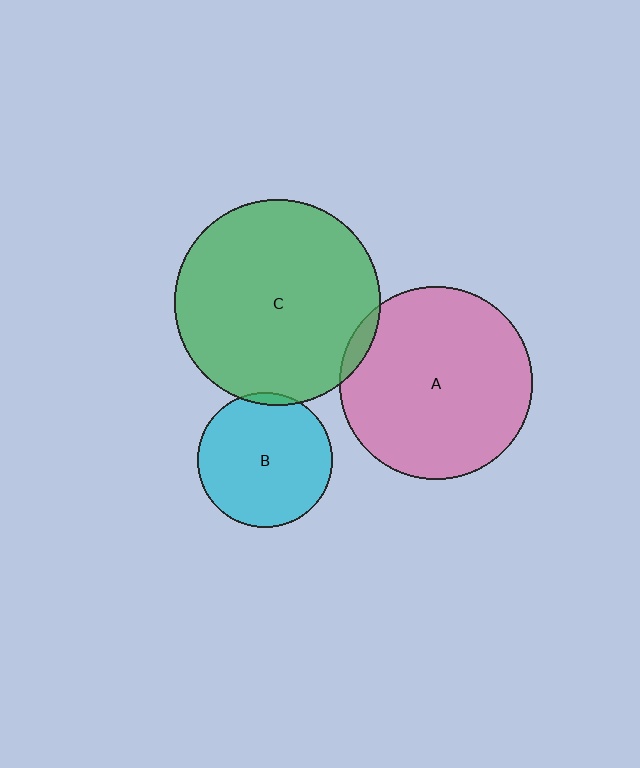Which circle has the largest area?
Circle C (green).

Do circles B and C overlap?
Yes.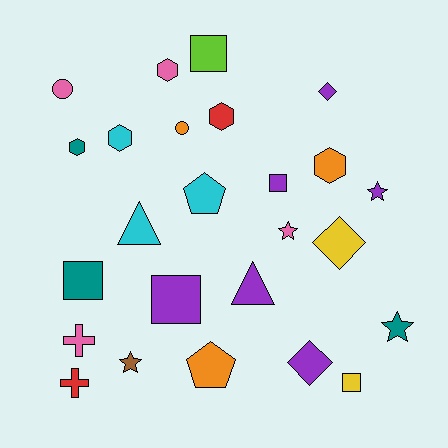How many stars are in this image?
There are 4 stars.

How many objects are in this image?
There are 25 objects.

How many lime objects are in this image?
There is 1 lime object.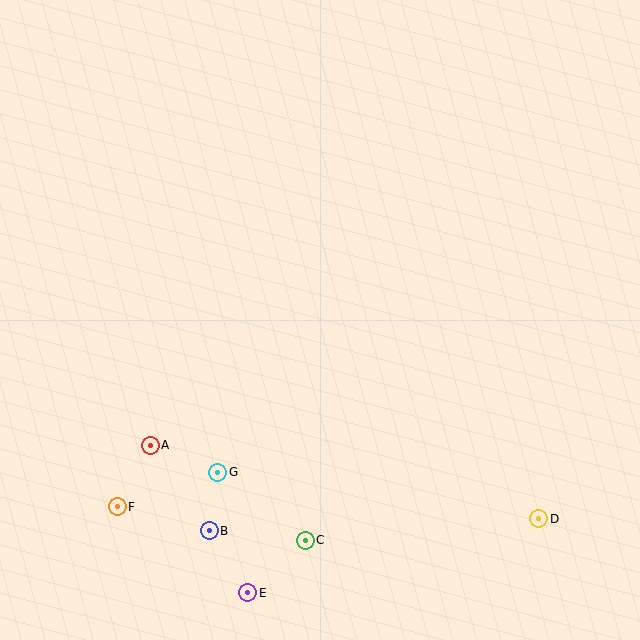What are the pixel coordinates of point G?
Point G is at (218, 472).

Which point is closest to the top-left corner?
Point A is closest to the top-left corner.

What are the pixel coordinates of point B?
Point B is at (209, 531).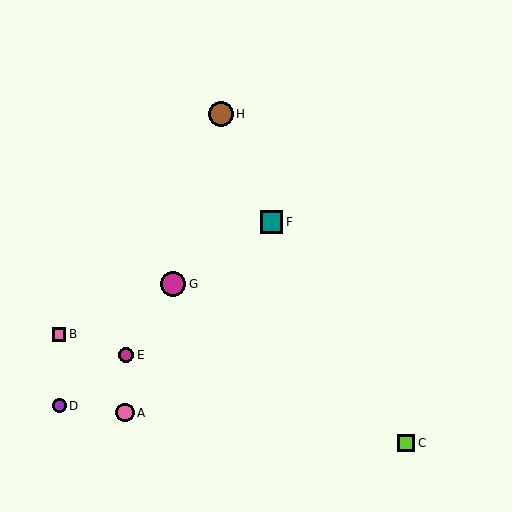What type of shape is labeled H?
Shape H is a brown circle.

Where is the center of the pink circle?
The center of the pink circle is at (125, 413).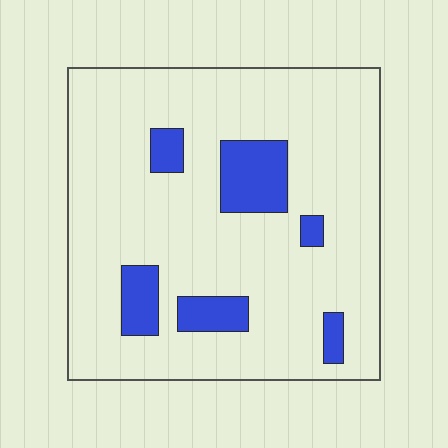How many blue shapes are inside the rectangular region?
6.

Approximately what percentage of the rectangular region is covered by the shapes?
Approximately 15%.